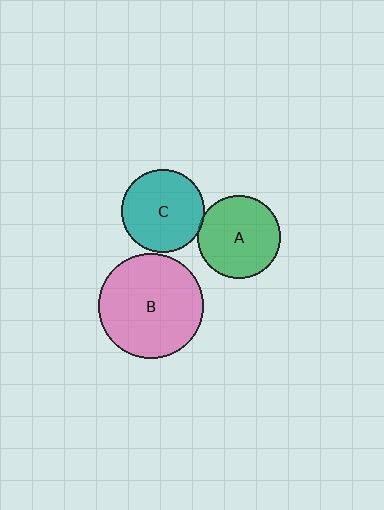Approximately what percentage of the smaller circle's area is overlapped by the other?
Approximately 5%.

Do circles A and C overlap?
Yes.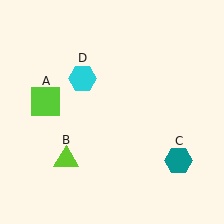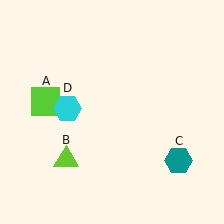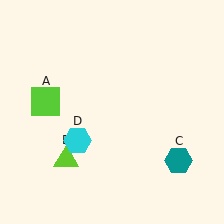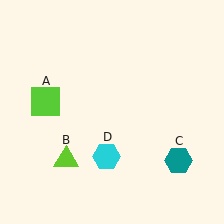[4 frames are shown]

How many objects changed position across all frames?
1 object changed position: cyan hexagon (object D).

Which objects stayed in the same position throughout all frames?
Lime square (object A) and lime triangle (object B) and teal hexagon (object C) remained stationary.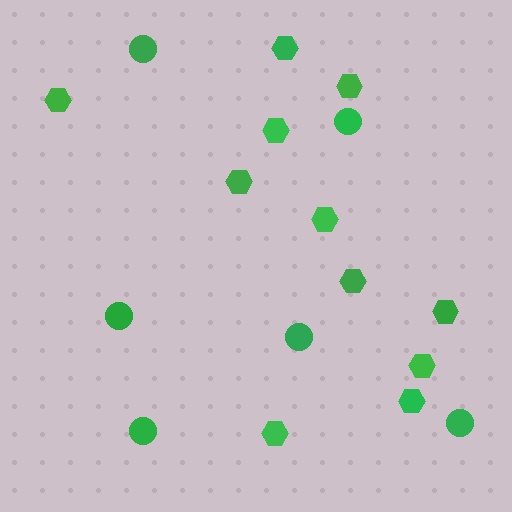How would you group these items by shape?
There are 2 groups: one group of circles (6) and one group of hexagons (11).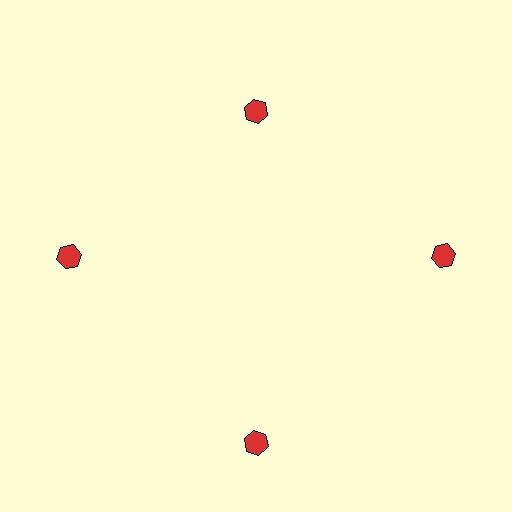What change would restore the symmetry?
The symmetry would be restored by moving it outward, back onto the ring so that all 4 hexagons sit at equal angles and equal distance from the center.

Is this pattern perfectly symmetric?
No. The 4 red hexagons are arranged in a ring, but one element near the 12 o'clock position is pulled inward toward the center, breaking the 4-fold rotational symmetry.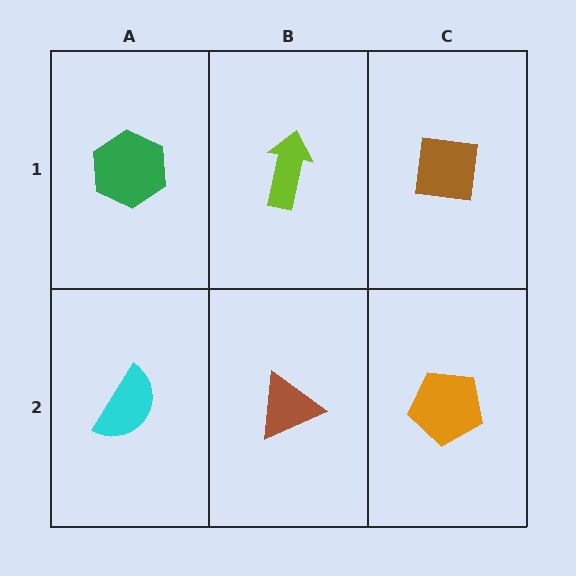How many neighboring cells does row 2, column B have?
3.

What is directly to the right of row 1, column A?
A lime arrow.